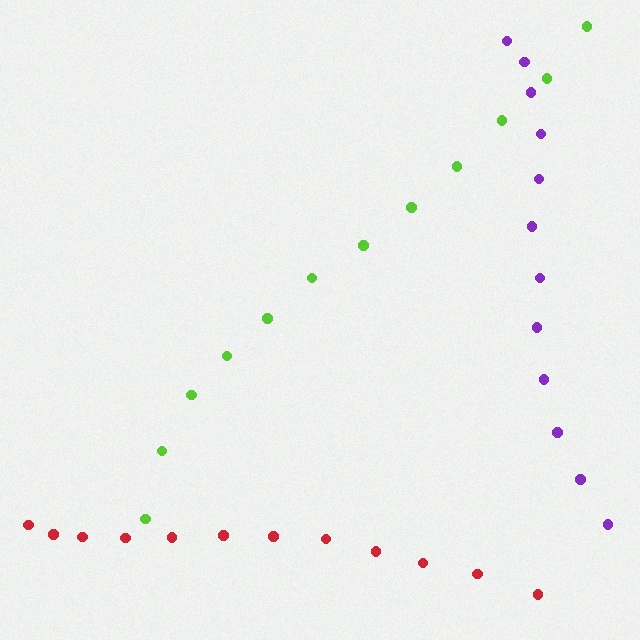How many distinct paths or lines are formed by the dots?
There are 3 distinct paths.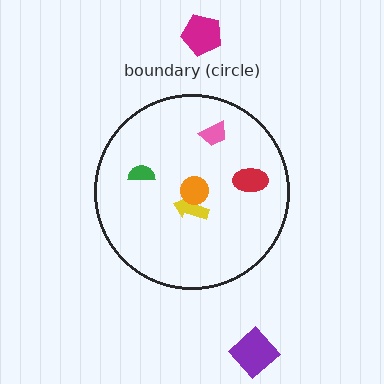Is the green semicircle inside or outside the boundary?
Inside.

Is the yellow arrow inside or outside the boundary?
Inside.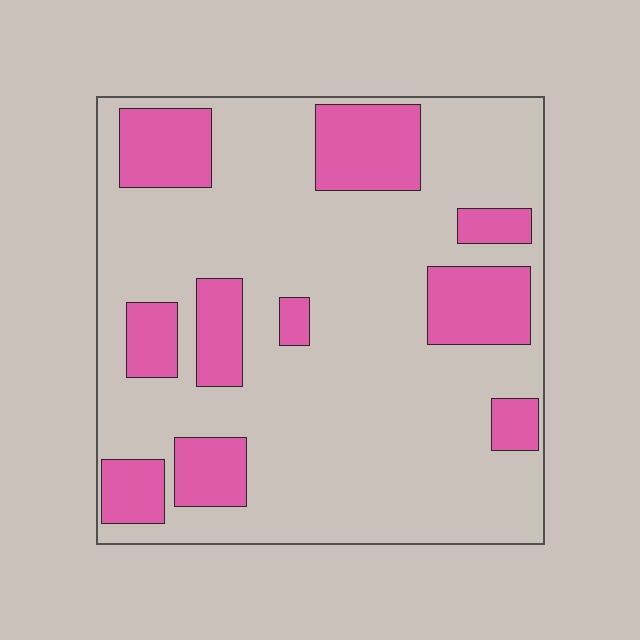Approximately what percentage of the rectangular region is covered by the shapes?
Approximately 25%.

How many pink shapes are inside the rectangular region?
10.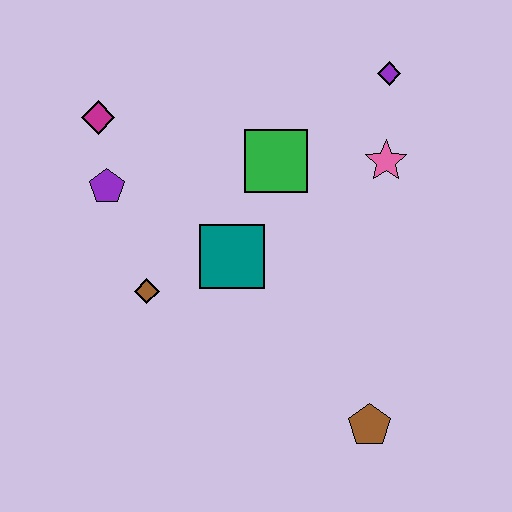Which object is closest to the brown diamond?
The teal square is closest to the brown diamond.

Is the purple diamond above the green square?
Yes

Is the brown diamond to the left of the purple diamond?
Yes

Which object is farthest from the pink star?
The magenta diamond is farthest from the pink star.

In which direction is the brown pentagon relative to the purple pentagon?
The brown pentagon is to the right of the purple pentagon.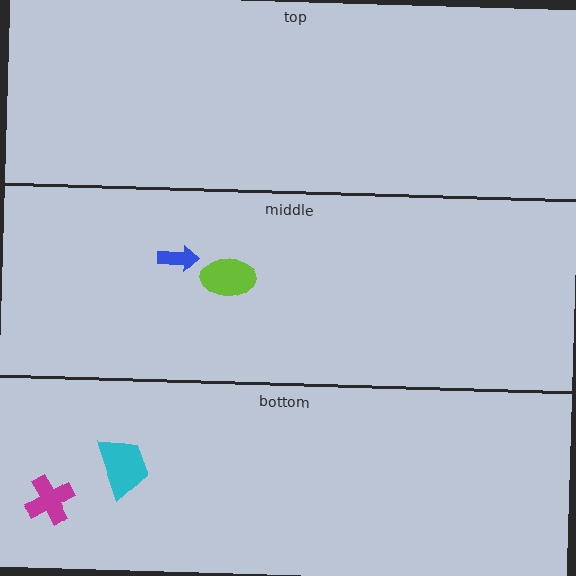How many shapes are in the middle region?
2.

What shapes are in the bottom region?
The magenta cross, the cyan trapezoid.